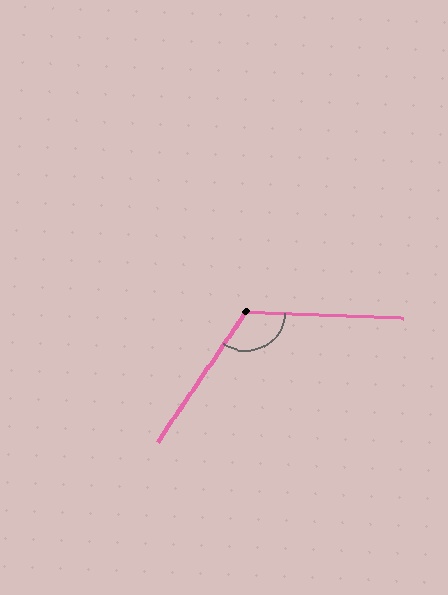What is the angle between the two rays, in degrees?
Approximately 122 degrees.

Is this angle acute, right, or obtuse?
It is obtuse.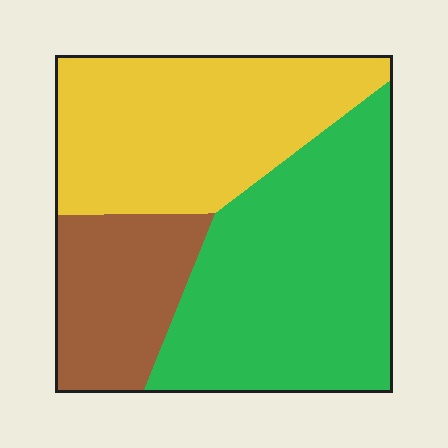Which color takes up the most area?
Green, at roughly 45%.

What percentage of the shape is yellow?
Yellow covers around 35% of the shape.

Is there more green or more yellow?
Green.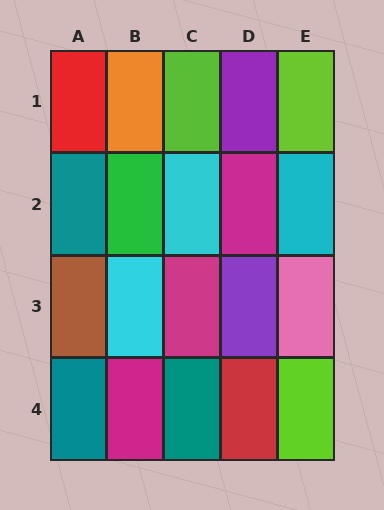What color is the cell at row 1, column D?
Purple.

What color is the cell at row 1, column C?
Lime.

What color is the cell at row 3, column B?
Cyan.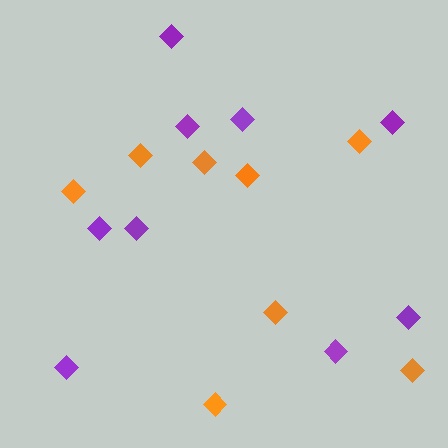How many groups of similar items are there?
There are 2 groups: one group of orange diamonds (8) and one group of purple diamonds (9).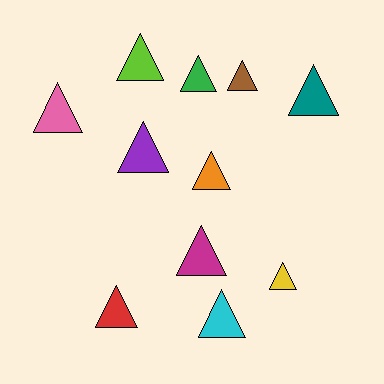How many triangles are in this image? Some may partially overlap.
There are 11 triangles.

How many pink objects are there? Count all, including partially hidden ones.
There is 1 pink object.